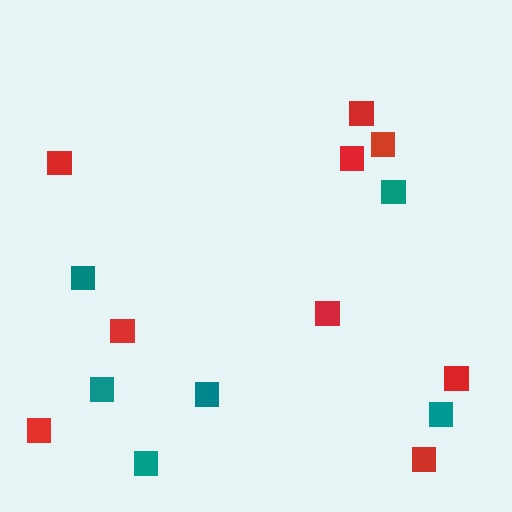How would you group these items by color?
There are 2 groups: one group of red squares (9) and one group of teal squares (6).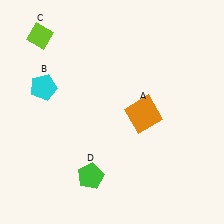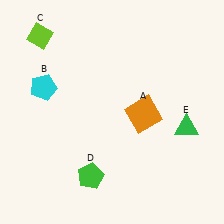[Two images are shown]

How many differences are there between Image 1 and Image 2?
There is 1 difference between the two images.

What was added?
A green triangle (E) was added in Image 2.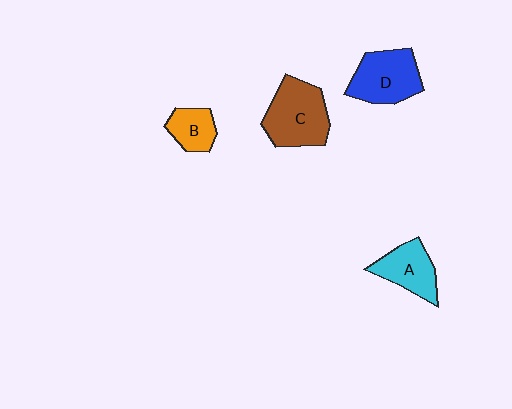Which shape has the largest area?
Shape C (brown).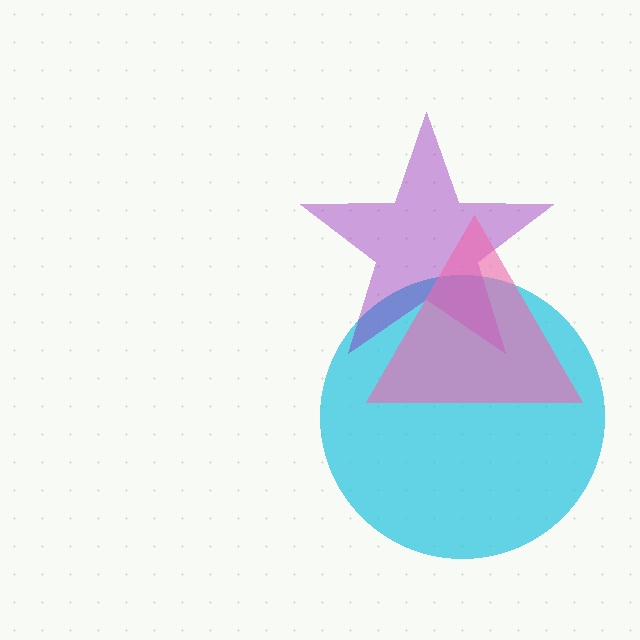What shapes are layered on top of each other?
The layered shapes are: a cyan circle, a purple star, a pink triangle.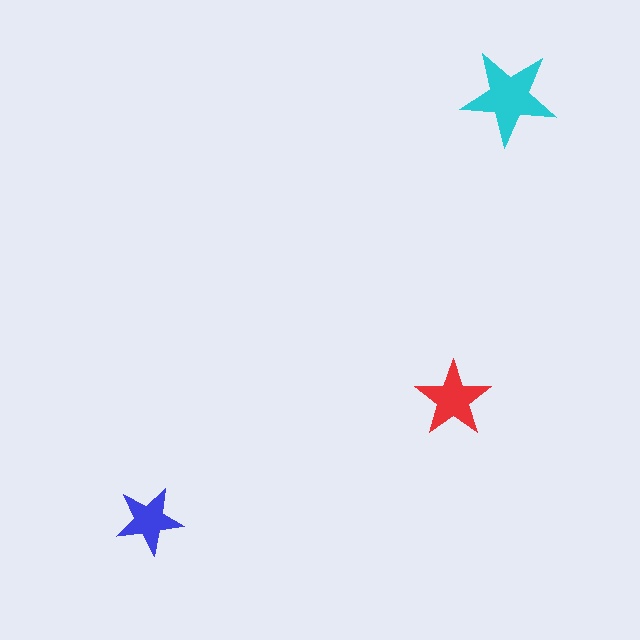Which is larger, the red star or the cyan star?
The cyan one.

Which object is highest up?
The cyan star is topmost.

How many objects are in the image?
There are 3 objects in the image.